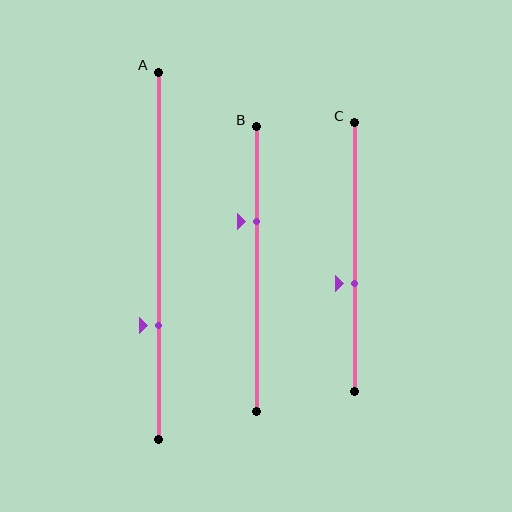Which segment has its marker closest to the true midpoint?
Segment C has its marker closest to the true midpoint.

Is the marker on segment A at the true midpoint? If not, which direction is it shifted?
No, the marker on segment A is shifted downward by about 19% of the segment length.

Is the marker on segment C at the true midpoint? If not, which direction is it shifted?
No, the marker on segment C is shifted downward by about 10% of the segment length.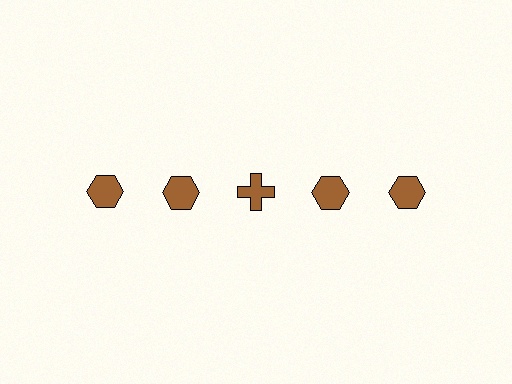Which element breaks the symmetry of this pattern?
The brown cross in the top row, center column breaks the symmetry. All other shapes are brown hexagons.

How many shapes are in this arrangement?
There are 5 shapes arranged in a grid pattern.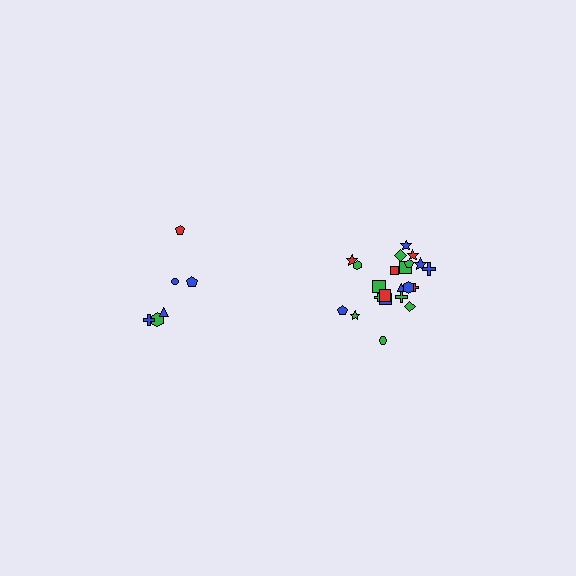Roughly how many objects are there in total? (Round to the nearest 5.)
Roughly 30 objects in total.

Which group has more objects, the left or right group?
The right group.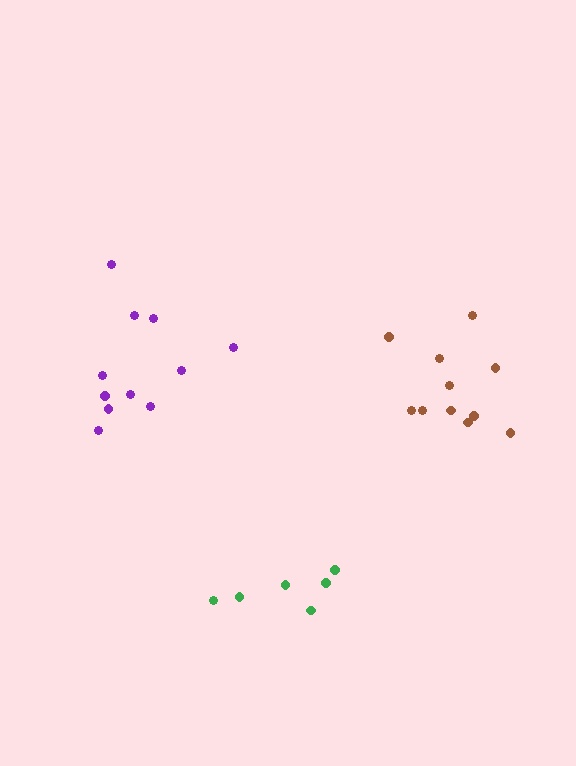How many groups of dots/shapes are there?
There are 3 groups.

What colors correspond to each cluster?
The clusters are colored: green, brown, purple.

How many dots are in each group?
Group 1: 6 dots, Group 2: 11 dots, Group 3: 11 dots (28 total).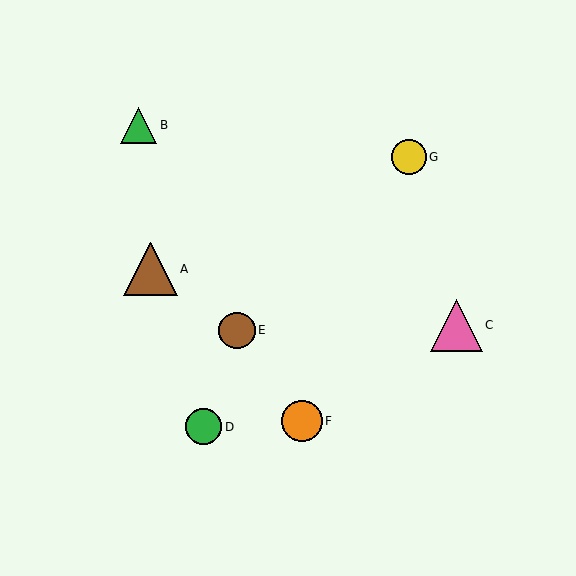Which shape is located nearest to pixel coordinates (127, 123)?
The green triangle (labeled B) at (139, 125) is nearest to that location.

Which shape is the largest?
The brown triangle (labeled A) is the largest.